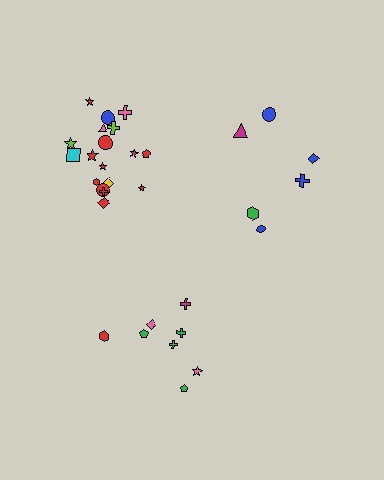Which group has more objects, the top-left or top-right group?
The top-left group.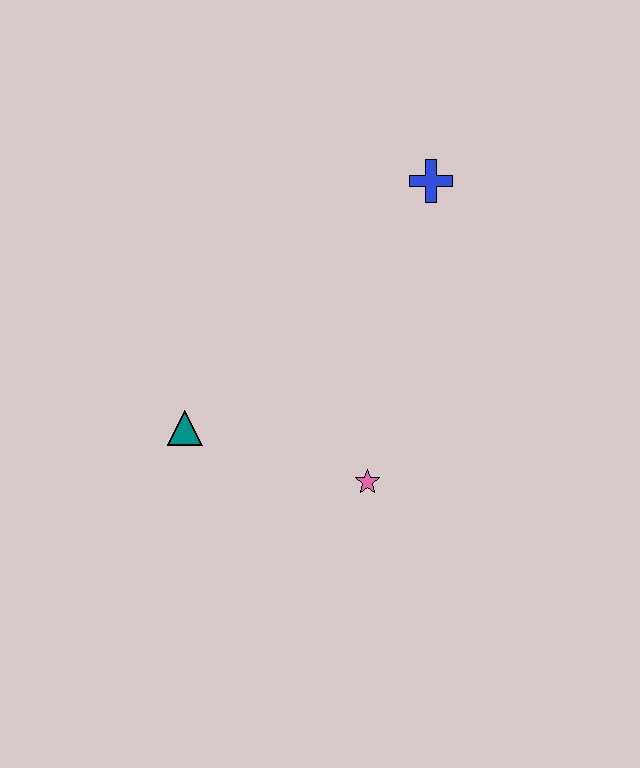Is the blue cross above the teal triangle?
Yes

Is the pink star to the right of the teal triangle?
Yes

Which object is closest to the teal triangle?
The pink star is closest to the teal triangle.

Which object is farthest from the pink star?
The blue cross is farthest from the pink star.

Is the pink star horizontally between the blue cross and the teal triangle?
Yes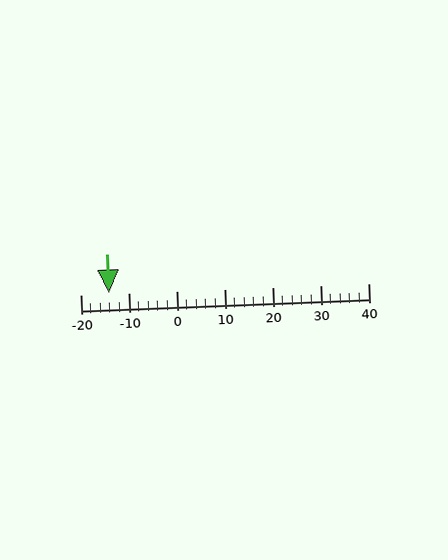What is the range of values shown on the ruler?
The ruler shows values from -20 to 40.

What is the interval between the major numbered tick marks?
The major tick marks are spaced 10 units apart.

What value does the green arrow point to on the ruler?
The green arrow points to approximately -14.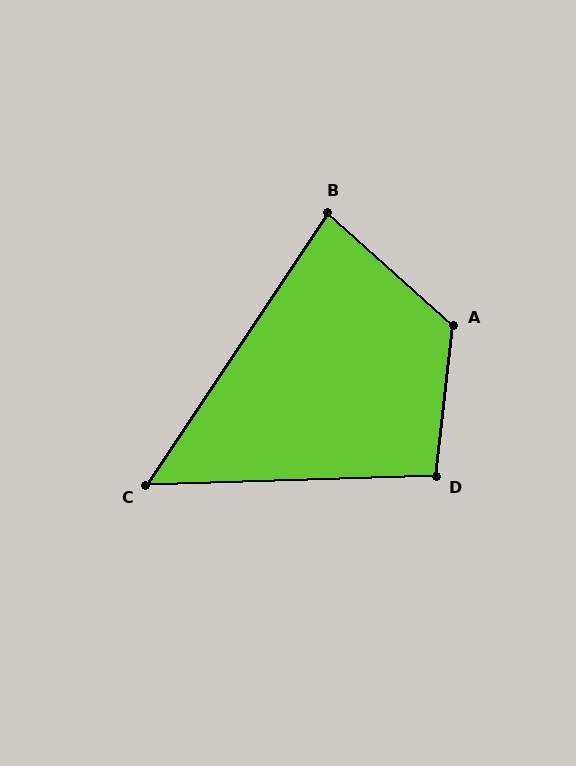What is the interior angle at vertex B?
Approximately 82 degrees (acute).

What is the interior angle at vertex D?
Approximately 98 degrees (obtuse).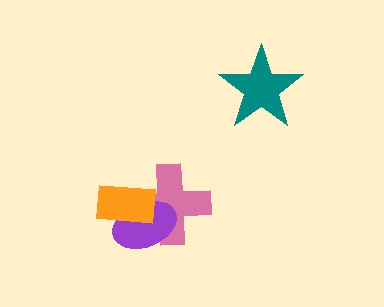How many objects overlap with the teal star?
0 objects overlap with the teal star.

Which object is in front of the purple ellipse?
The orange rectangle is in front of the purple ellipse.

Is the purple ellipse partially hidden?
Yes, it is partially covered by another shape.